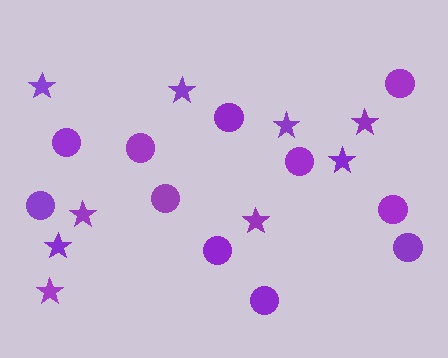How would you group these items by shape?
There are 2 groups: one group of circles (11) and one group of stars (9).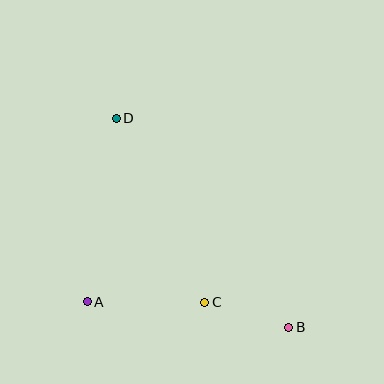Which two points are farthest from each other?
Points B and D are farthest from each other.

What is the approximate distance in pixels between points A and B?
The distance between A and B is approximately 203 pixels.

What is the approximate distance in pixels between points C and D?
The distance between C and D is approximately 204 pixels.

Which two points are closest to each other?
Points B and C are closest to each other.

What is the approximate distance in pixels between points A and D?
The distance between A and D is approximately 186 pixels.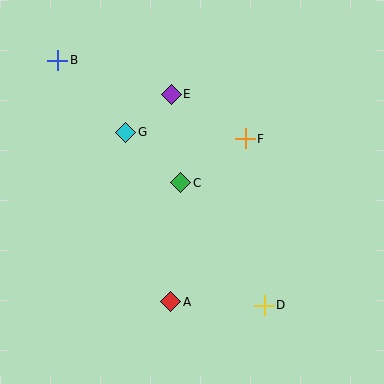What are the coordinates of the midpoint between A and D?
The midpoint between A and D is at (217, 304).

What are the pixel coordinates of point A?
Point A is at (171, 302).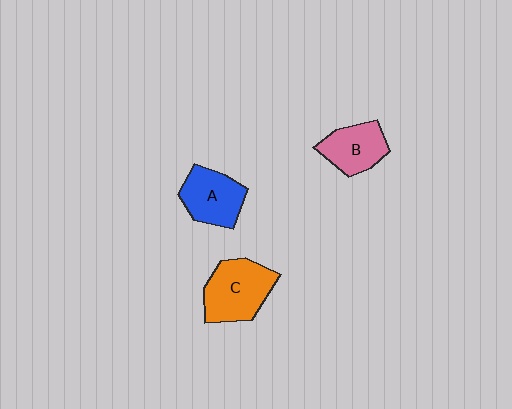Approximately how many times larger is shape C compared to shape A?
Approximately 1.2 times.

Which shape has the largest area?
Shape C (orange).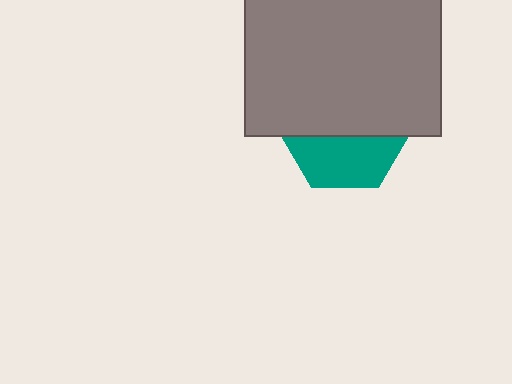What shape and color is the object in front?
The object in front is a gray rectangle.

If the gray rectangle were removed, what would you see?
You would see the complete teal hexagon.